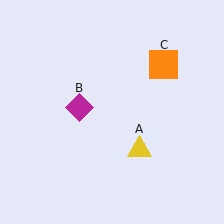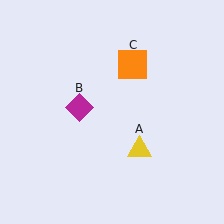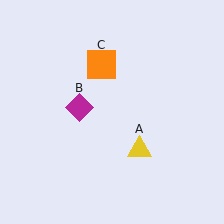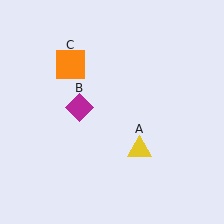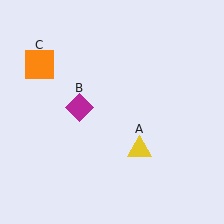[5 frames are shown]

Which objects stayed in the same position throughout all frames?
Yellow triangle (object A) and magenta diamond (object B) remained stationary.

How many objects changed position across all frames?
1 object changed position: orange square (object C).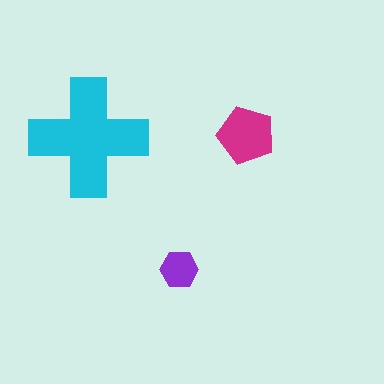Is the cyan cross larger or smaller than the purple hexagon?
Larger.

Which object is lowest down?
The purple hexagon is bottommost.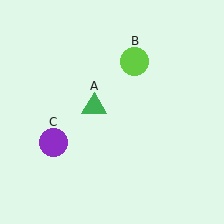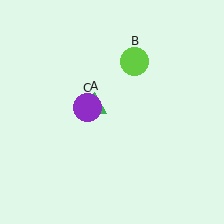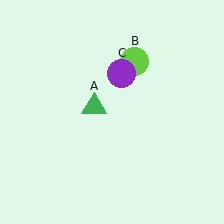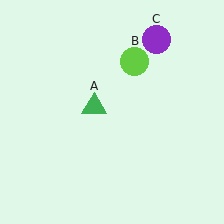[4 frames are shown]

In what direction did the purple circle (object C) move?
The purple circle (object C) moved up and to the right.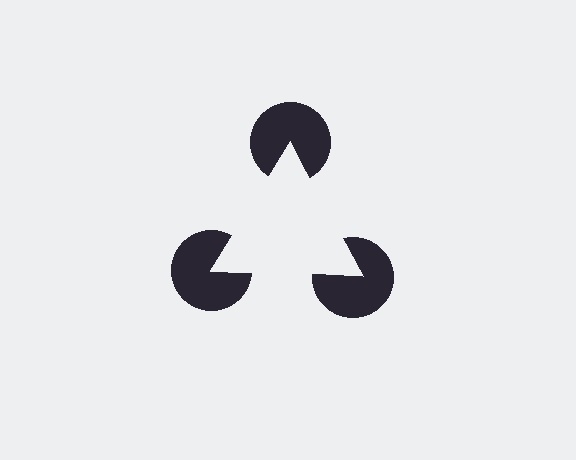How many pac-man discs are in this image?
There are 3 — one at each vertex of the illusory triangle.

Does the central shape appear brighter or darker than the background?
It typically appears slightly brighter than the background, even though no actual brightness change is drawn.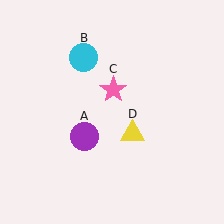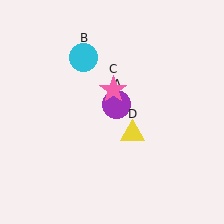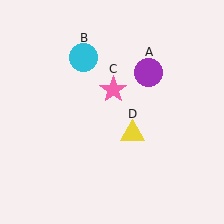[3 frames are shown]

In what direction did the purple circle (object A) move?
The purple circle (object A) moved up and to the right.